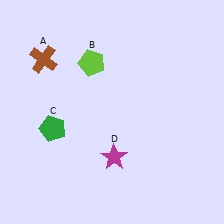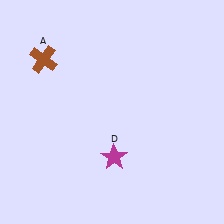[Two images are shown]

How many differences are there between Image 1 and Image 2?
There are 2 differences between the two images.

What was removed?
The green pentagon (C), the lime pentagon (B) were removed in Image 2.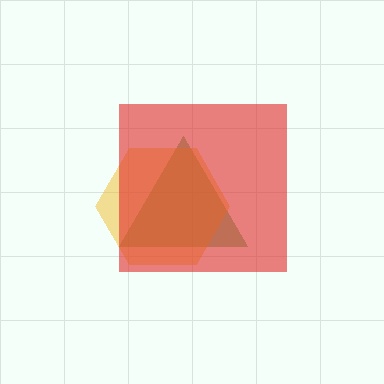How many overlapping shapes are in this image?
There are 3 overlapping shapes in the image.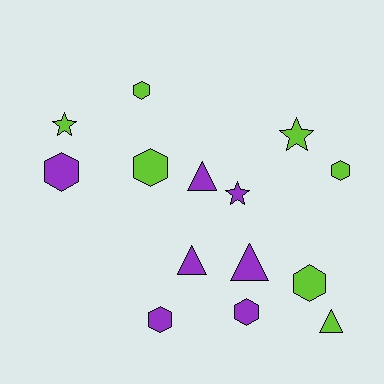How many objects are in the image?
There are 14 objects.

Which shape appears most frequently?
Hexagon, with 7 objects.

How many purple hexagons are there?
There are 3 purple hexagons.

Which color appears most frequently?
Purple, with 7 objects.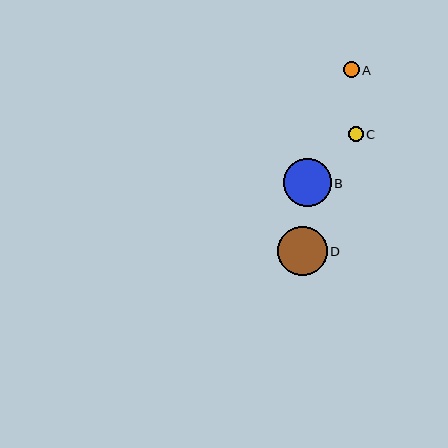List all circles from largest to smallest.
From largest to smallest: D, B, A, C.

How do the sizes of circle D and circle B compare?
Circle D and circle B are approximately the same size.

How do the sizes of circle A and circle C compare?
Circle A and circle C are approximately the same size.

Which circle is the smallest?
Circle C is the smallest with a size of approximately 15 pixels.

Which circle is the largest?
Circle D is the largest with a size of approximately 50 pixels.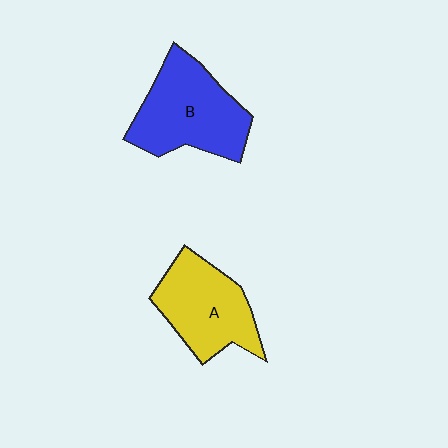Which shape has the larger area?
Shape B (blue).